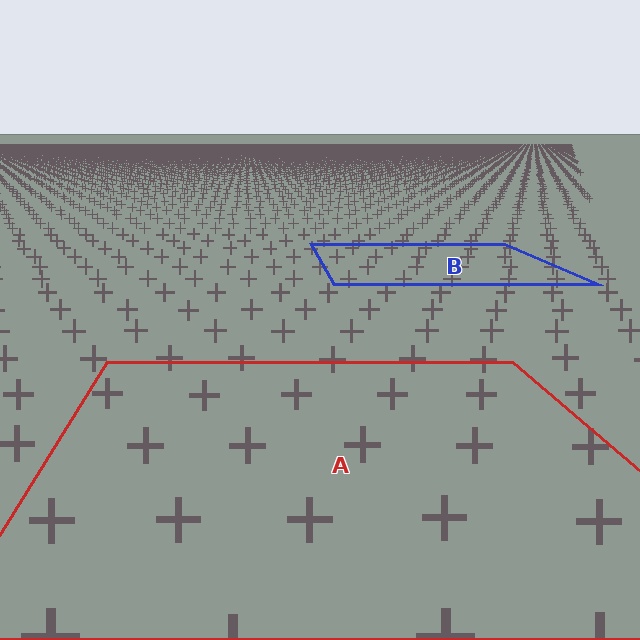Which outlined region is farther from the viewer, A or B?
Region B is farther from the viewer — the texture elements inside it appear smaller and more densely packed.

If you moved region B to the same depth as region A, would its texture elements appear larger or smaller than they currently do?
They would appear larger. At a closer depth, the same texture elements are projected at a bigger on-screen size.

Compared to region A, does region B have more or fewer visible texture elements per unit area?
Region B has more texture elements per unit area — they are packed more densely because it is farther away.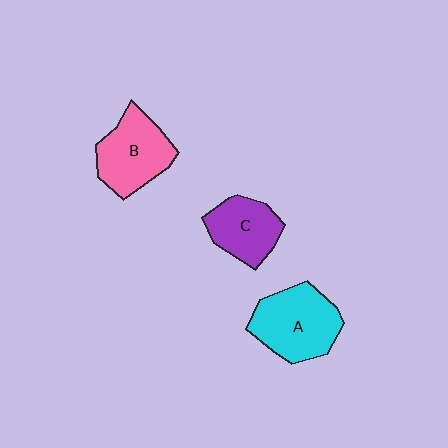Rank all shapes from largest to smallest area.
From largest to smallest: A (cyan), B (pink), C (purple).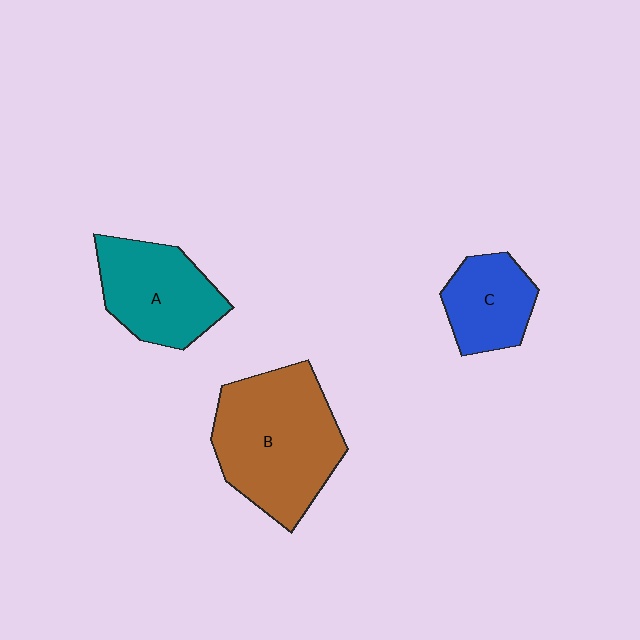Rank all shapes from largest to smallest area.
From largest to smallest: B (brown), A (teal), C (blue).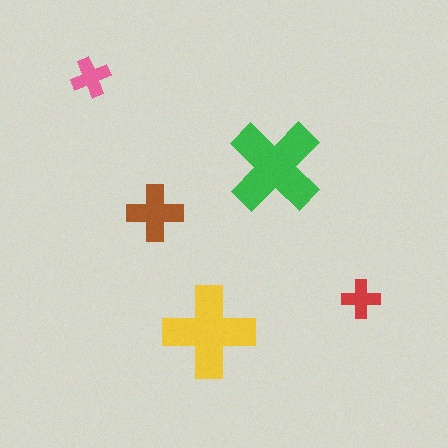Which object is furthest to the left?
The pink cross is leftmost.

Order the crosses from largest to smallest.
the green one, the yellow one, the brown one, the pink one, the red one.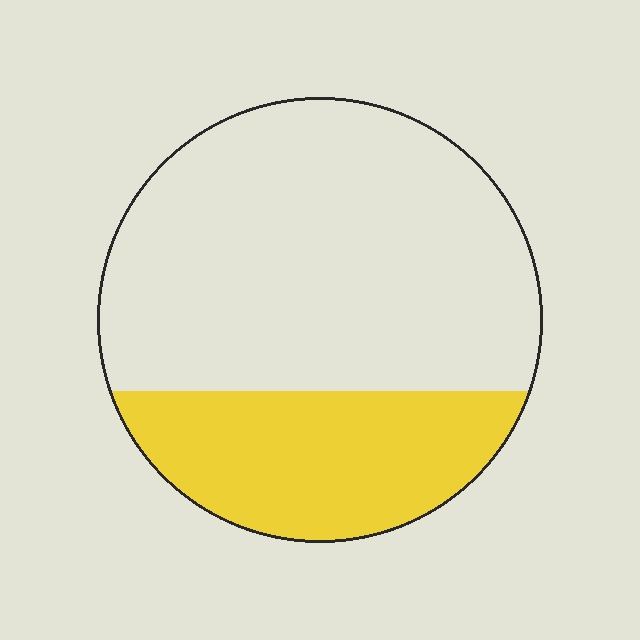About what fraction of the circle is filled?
About one third (1/3).